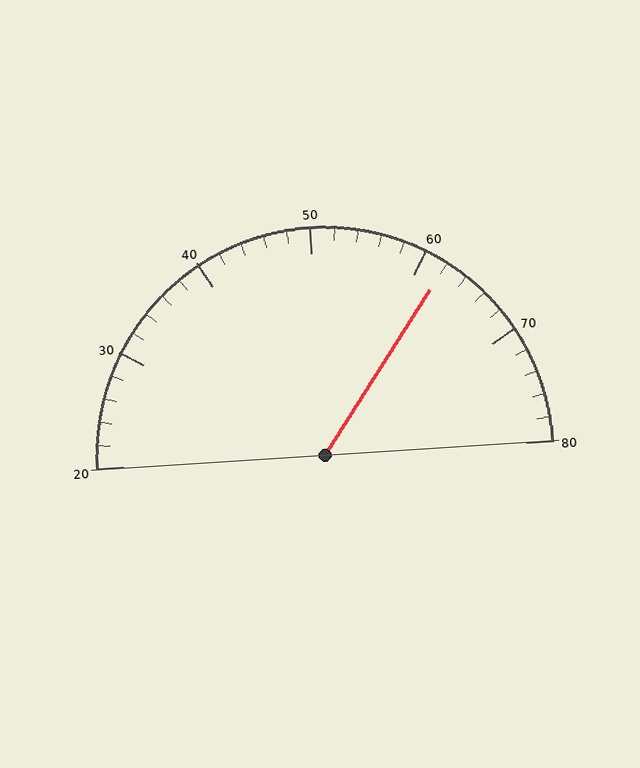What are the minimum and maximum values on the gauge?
The gauge ranges from 20 to 80.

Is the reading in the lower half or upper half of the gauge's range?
The reading is in the upper half of the range (20 to 80).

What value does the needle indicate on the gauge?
The needle indicates approximately 62.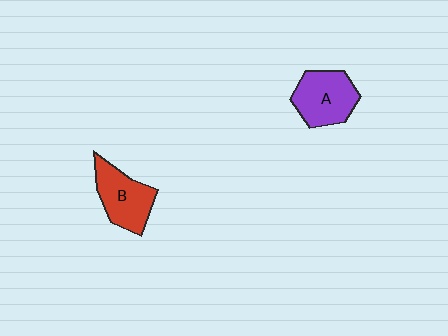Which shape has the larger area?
Shape A (purple).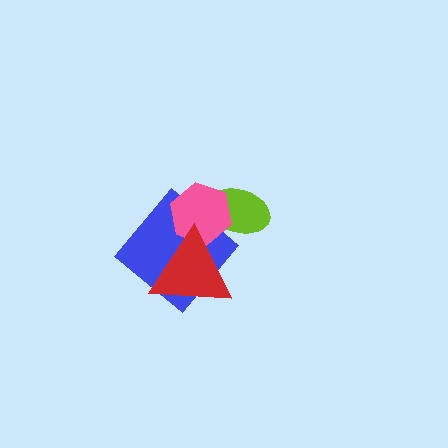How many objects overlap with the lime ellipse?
1 object overlaps with the lime ellipse.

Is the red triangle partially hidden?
No, no other shape covers it.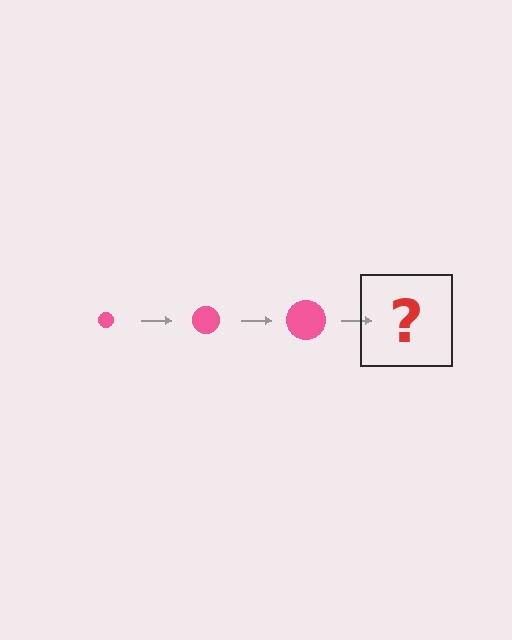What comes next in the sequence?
The next element should be a pink circle, larger than the previous one.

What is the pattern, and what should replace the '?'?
The pattern is that the circle gets progressively larger each step. The '?' should be a pink circle, larger than the previous one.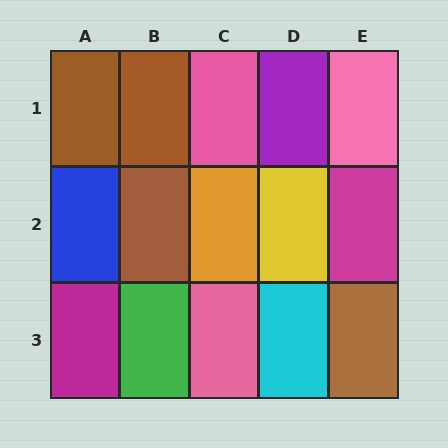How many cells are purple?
1 cell is purple.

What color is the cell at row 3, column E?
Brown.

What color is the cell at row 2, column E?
Magenta.